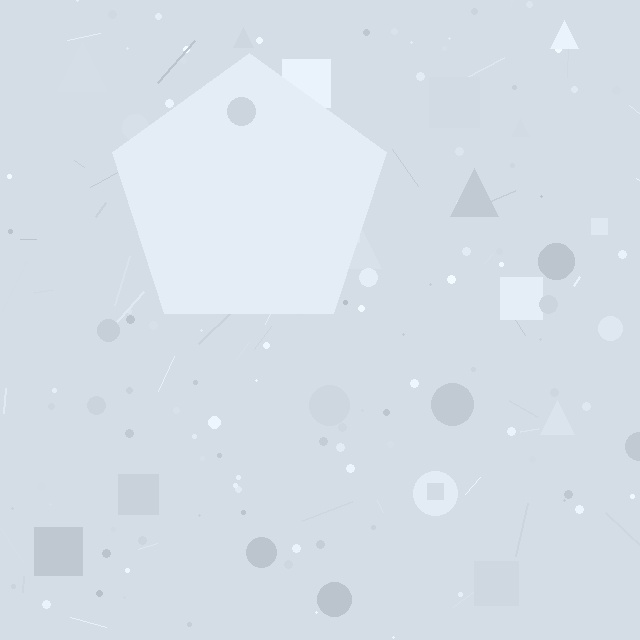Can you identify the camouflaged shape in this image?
The camouflaged shape is a pentagon.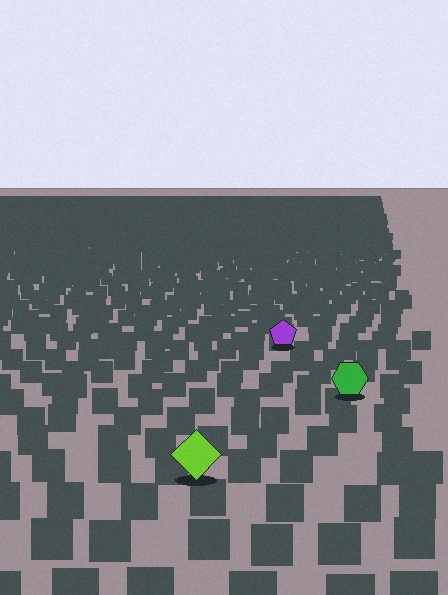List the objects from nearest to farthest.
From nearest to farthest: the lime diamond, the green hexagon, the purple pentagon.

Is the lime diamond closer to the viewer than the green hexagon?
Yes. The lime diamond is closer — you can tell from the texture gradient: the ground texture is coarser near it.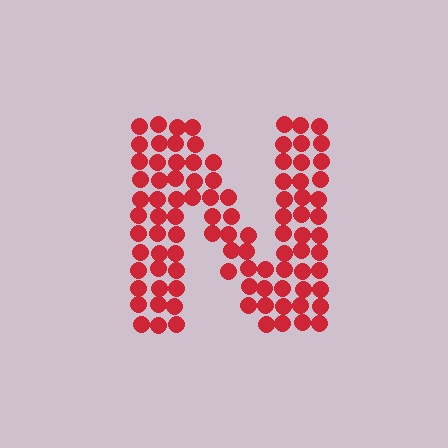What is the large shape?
The large shape is the letter N.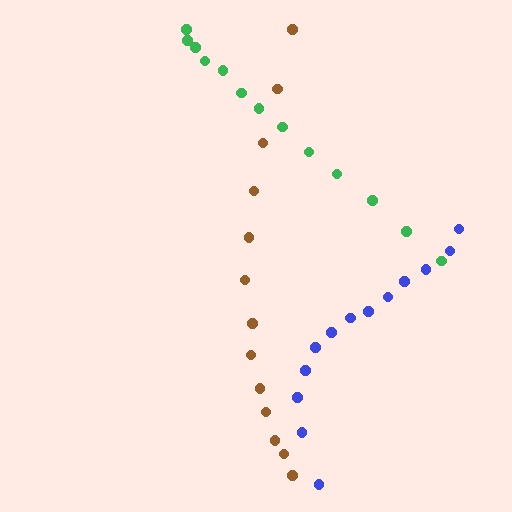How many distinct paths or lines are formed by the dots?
There are 3 distinct paths.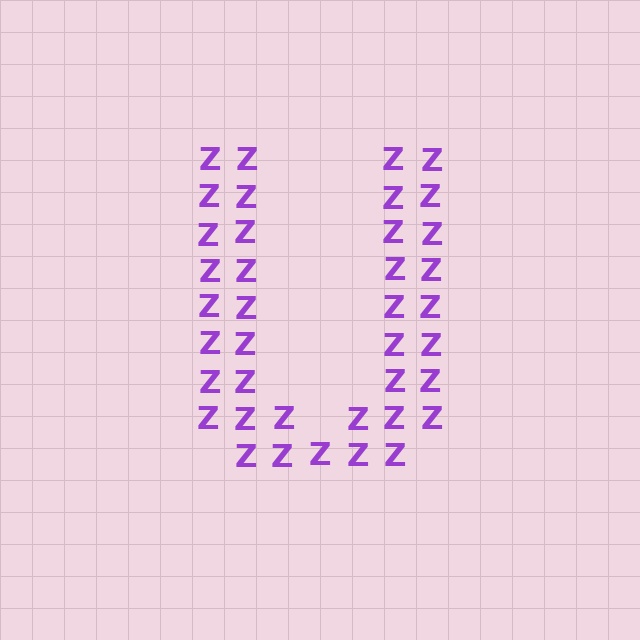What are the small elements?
The small elements are letter Z's.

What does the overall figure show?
The overall figure shows the letter U.